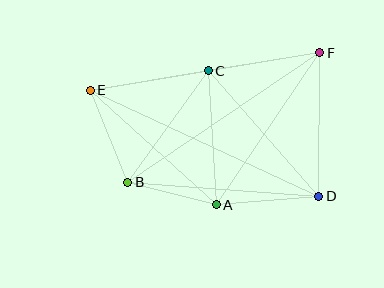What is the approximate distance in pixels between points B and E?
The distance between B and E is approximately 100 pixels.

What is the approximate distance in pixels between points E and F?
The distance between E and F is approximately 233 pixels.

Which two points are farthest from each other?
Points D and E are farthest from each other.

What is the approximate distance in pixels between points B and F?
The distance between B and F is approximately 231 pixels.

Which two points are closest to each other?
Points A and B are closest to each other.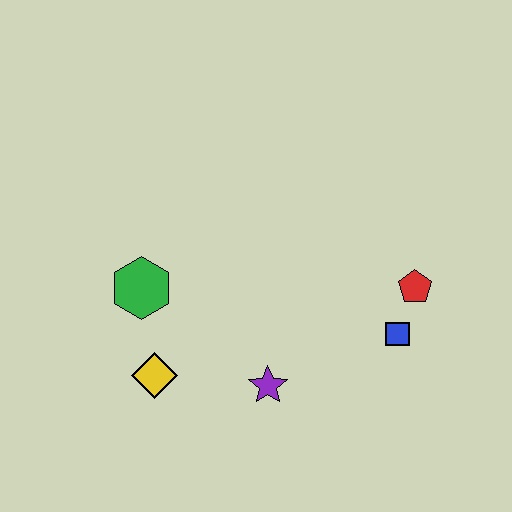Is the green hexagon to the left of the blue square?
Yes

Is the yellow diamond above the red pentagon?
No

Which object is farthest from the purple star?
The red pentagon is farthest from the purple star.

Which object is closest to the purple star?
The yellow diamond is closest to the purple star.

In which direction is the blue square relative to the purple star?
The blue square is to the right of the purple star.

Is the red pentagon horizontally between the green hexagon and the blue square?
No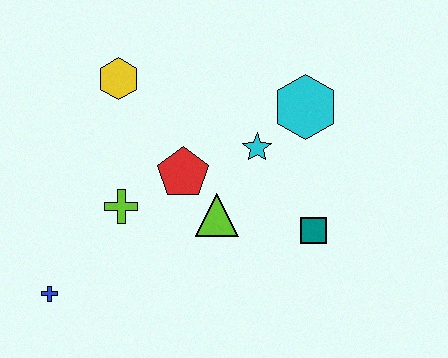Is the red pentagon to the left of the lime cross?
No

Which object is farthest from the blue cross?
The cyan hexagon is farthest from the blue cross.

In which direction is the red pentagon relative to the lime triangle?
The red pentagon is above the lime triangle.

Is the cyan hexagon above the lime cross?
Yes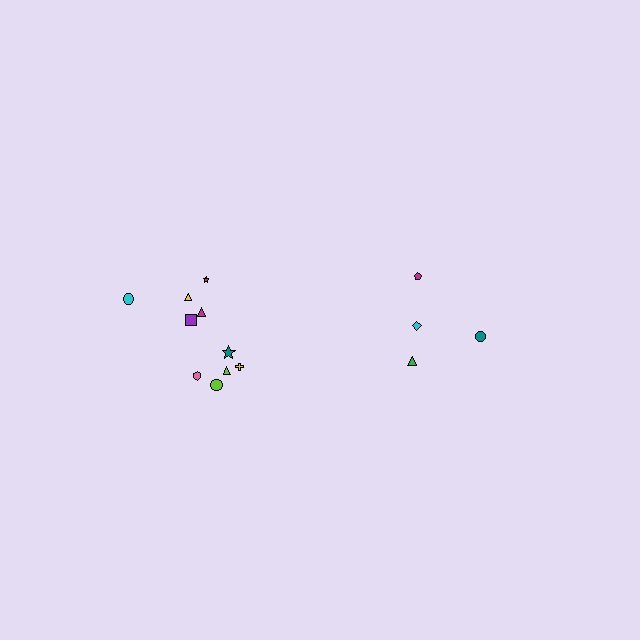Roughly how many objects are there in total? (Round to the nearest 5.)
Roughly 15 objects in total.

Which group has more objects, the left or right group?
The left group.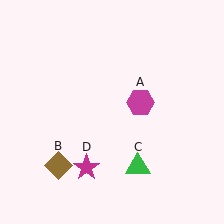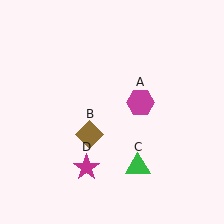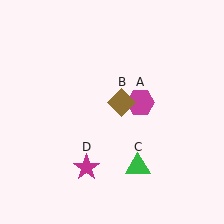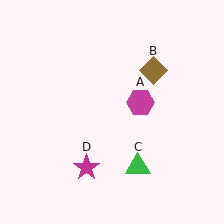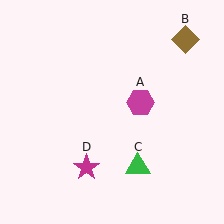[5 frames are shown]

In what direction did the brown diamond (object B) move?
The brown diamond (object B) moved up and to the right.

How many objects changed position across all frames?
1 object changed position: brown diamond (object B).